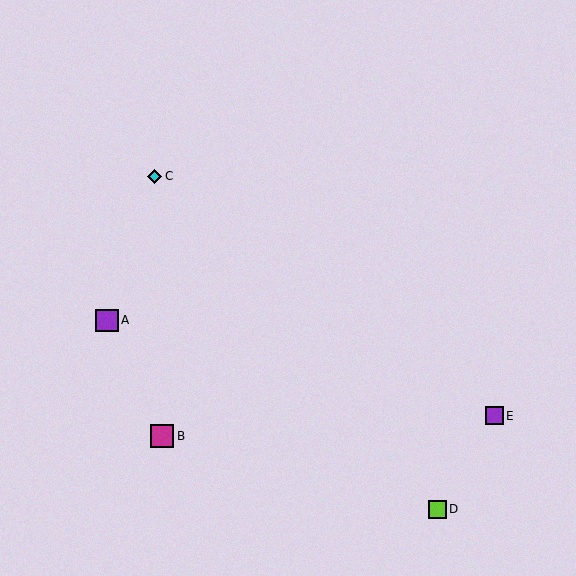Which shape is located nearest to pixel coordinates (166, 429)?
The magenta square (labeled B) at (162, 436) is nearest to that location.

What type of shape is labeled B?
Shape B is a magenta square.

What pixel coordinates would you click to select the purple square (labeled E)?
Click at (494, 416) to select the purple square E.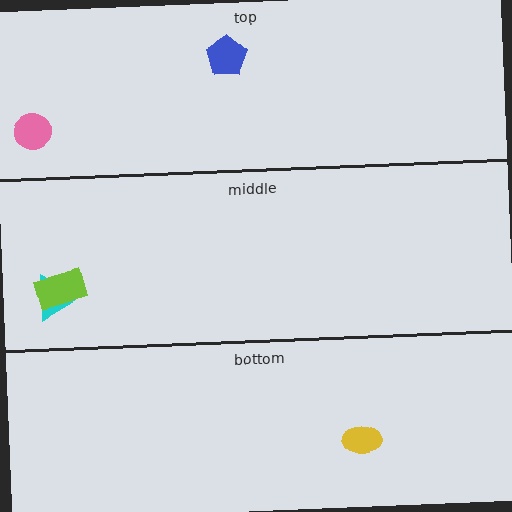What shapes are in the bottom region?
The yellow ellipse.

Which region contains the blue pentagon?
The top region.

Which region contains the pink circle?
The top region.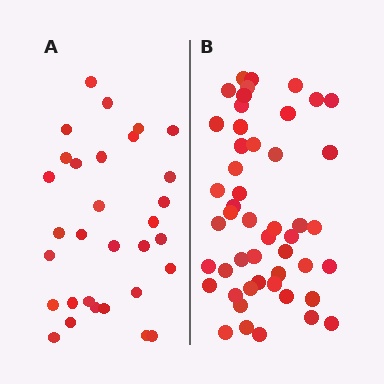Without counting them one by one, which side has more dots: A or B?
Region B (the right region) has more dots.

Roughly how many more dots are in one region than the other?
Region B has approximately 20 more dots than region A.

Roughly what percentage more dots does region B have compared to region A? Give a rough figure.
About 60% more.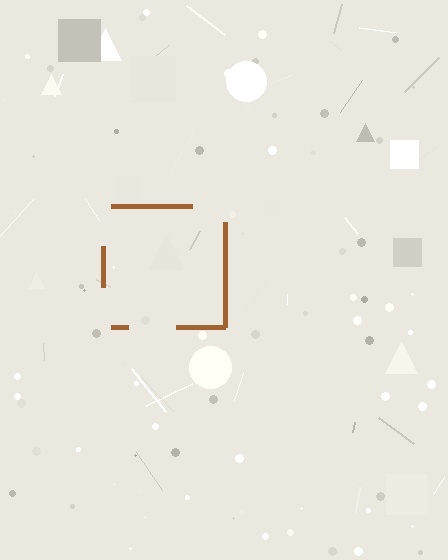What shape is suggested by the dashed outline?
The dashed outline suggests a square.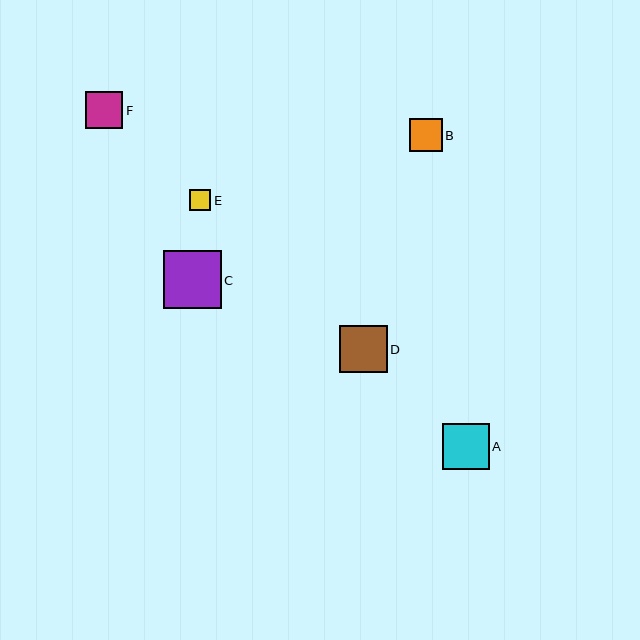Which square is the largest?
Square C is the largest with a size of approximately 58 pixels.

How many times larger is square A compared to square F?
Square A is approximately 1.2 times the size of square F.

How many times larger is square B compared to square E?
Square B is approximately 1.5 times the size of square E.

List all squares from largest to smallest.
From largest to smallest: C, D, A, F, B, E.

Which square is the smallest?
Square E is the smallest with a size of approximately 21 pixels.